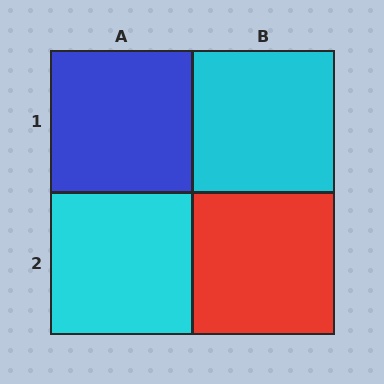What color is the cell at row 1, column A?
Blue.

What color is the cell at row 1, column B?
Cyan.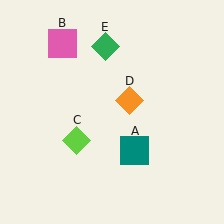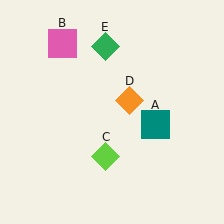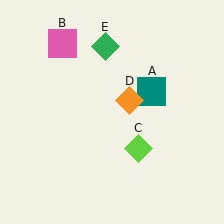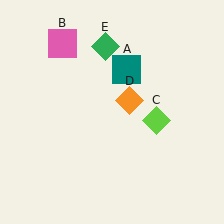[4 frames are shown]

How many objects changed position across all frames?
2 objects changed position: teal square (object A), lime diamond (object C).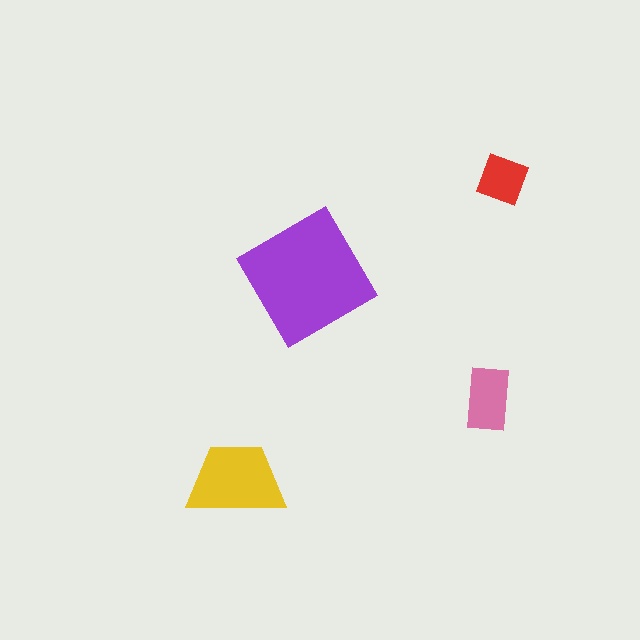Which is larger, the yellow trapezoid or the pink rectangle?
The yellow trapezoid.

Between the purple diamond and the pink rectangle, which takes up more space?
The purple diamond.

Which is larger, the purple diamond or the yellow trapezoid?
The purple diamond.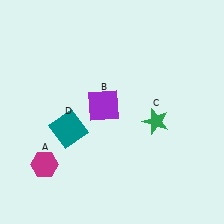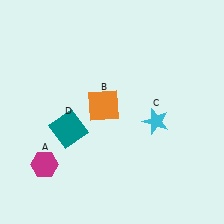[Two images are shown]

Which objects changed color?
B changed from purple to orange. C changed from green to cyan.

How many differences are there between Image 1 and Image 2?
There are 2 differences between the two images.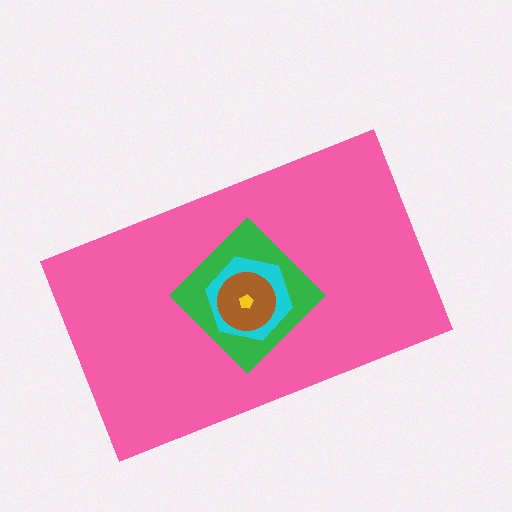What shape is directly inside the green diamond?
The cyan hexagon.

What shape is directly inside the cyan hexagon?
The brown circle.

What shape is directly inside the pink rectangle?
The green diamond.